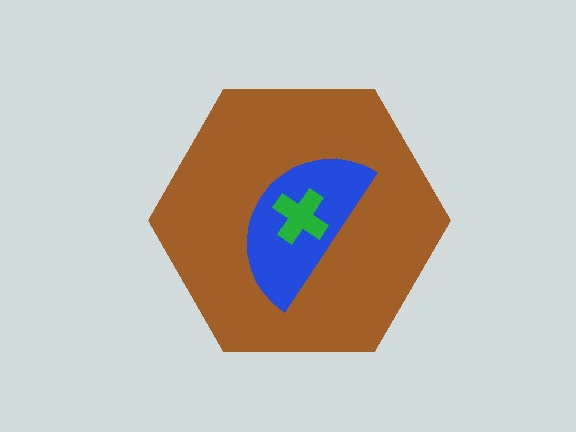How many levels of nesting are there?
3.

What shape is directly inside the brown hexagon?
The blue semicircle.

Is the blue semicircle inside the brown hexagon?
Yes.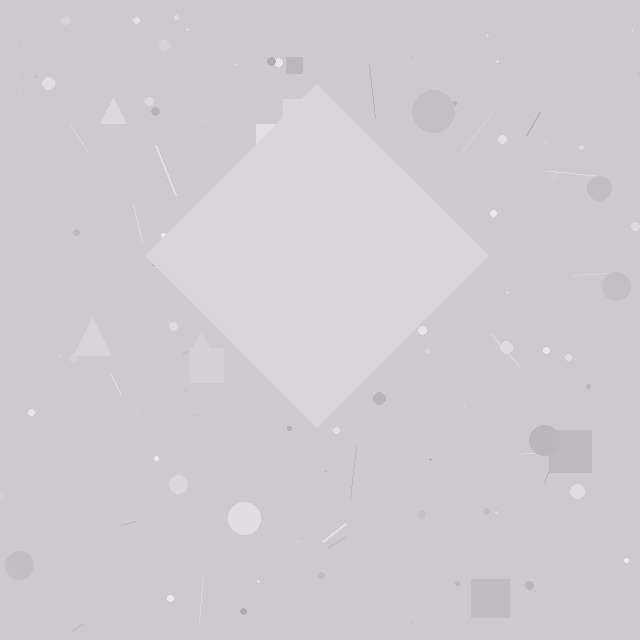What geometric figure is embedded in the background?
A diamond is embedded in the background.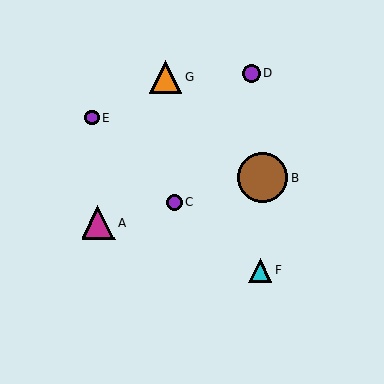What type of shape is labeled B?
Shape B is a brown circle.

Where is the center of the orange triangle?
The center of the orange triangle is at (165, 77).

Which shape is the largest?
The brown circle (labeled B) is the largest.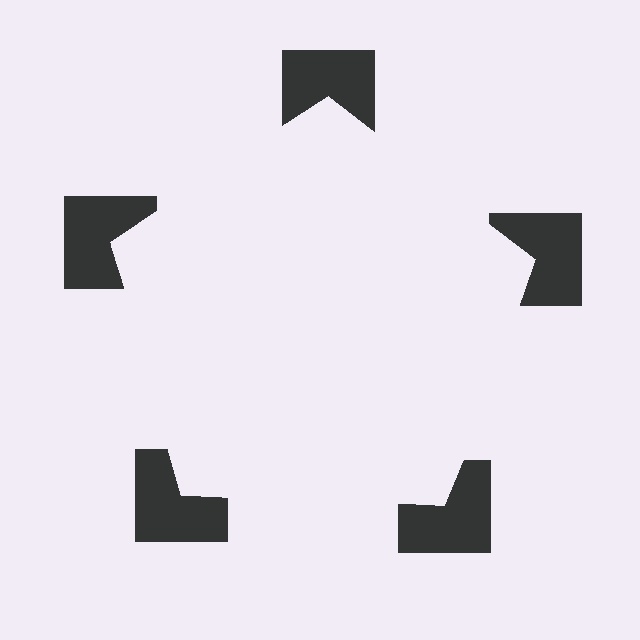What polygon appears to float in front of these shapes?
An illusory pentagon — its edges are inferred from the aligned wedge cuts in the notched squares, not physically drawn.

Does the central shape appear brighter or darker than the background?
It typically appears slightly brighter than the background, even though no actual brightness change is drawn.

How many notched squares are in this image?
There are 5 — one at each vertex of the illusory pentagon.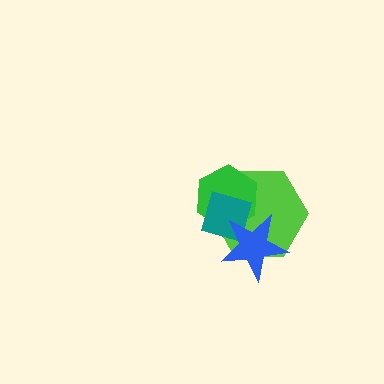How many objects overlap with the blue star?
3 objects overlap with the blue star.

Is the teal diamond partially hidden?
Yes, it is partially covered by another shape.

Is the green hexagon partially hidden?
Yes, it is partially covered by another shape.